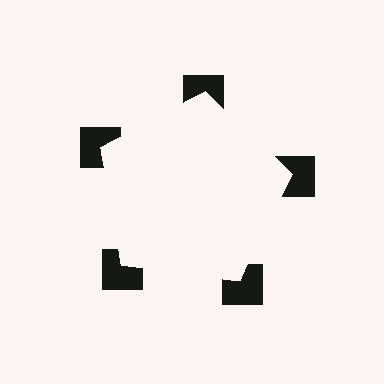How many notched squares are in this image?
There are 5 — one at each vertex of the illusory pentagon.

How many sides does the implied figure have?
5 sides.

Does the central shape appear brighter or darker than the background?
It typically appears slightly brighter than the background, even though no actual brightness change is drawn.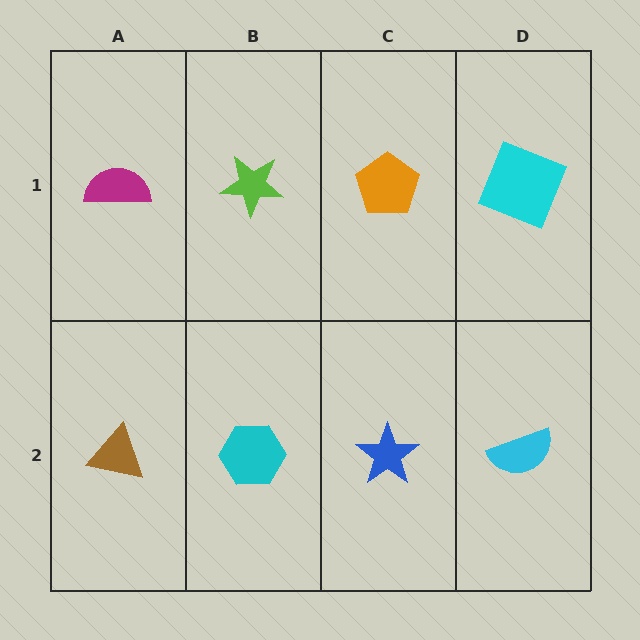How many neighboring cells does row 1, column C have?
3.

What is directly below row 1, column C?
A blue star.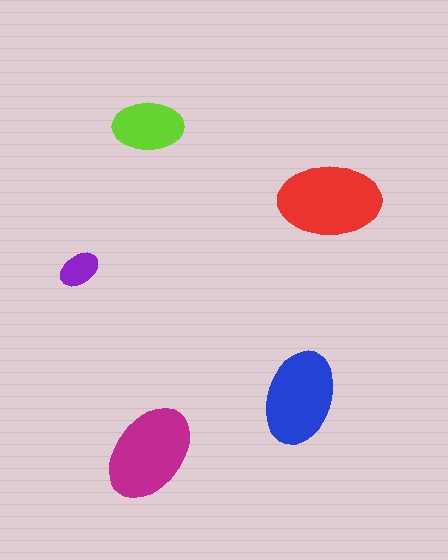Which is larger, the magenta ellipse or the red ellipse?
The red one.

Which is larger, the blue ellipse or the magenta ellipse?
The magenta one.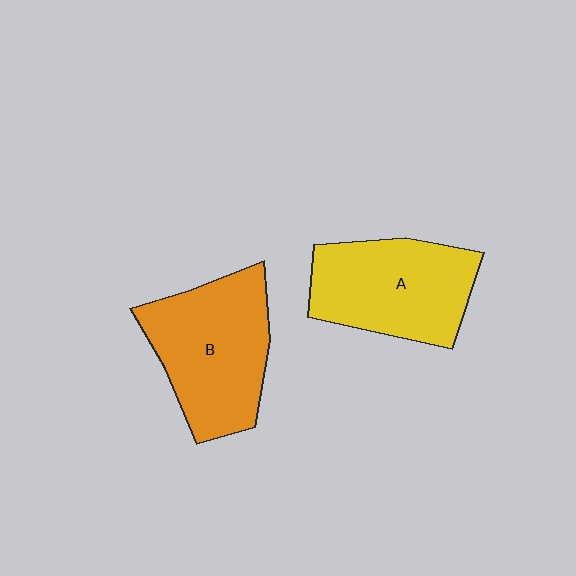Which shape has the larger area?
Shape B (orange).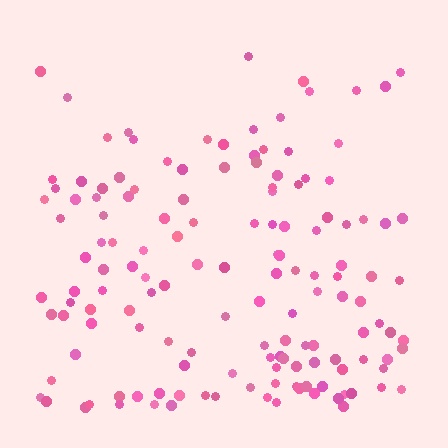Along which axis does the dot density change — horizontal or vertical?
Vertical.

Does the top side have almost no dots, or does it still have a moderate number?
Still a moderate number, just noticeably fewer than the bottom.